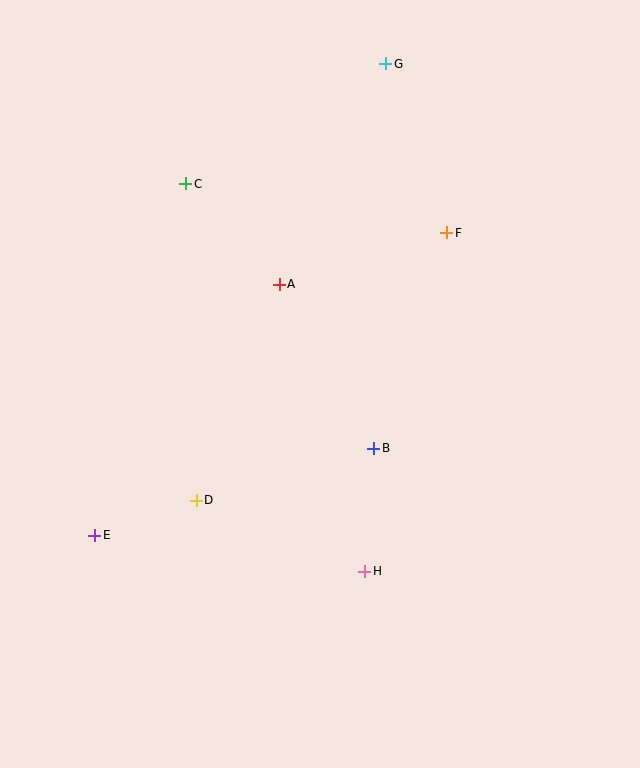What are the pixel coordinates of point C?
Point C is at (186, 184).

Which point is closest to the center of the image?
Point B at (374, 448) is closest to the center.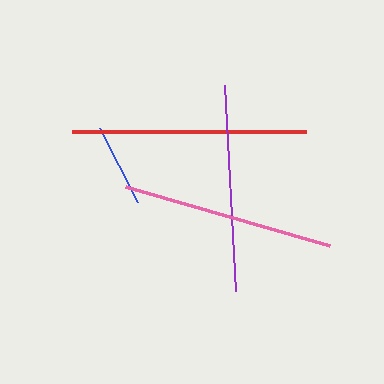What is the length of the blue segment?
The blue segment is approximately 83 pixels long.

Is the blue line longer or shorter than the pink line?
The pink line is longer than the blue line.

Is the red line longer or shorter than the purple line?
The red line is longer than the purple line.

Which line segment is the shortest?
The blue line is the shortest at approximately 83 pixels.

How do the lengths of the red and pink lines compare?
The red and pink lines are approximately the same length.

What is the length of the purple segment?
The purple segment is approximately 206 pixels long.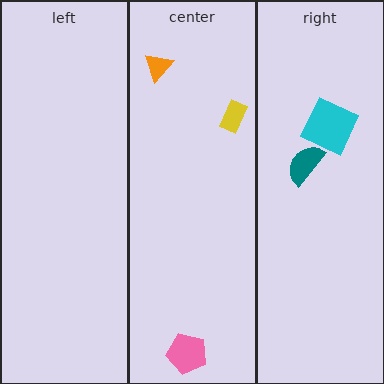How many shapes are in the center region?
3.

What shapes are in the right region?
The cyan square, the teal semicircle.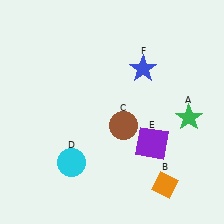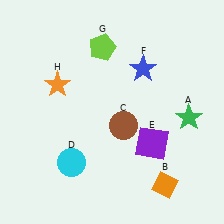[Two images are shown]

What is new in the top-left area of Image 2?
An orange star (H) was added in the top-left area of Image 2.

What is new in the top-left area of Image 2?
A lime pentagon (G) was added in the top-left area of Image 2.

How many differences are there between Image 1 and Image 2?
There are 2 differences between the two images.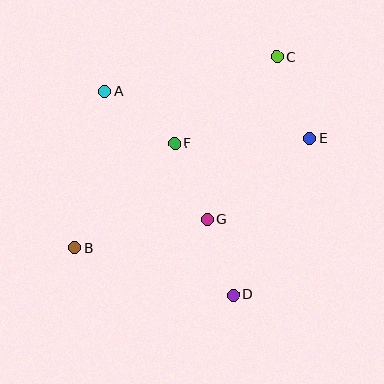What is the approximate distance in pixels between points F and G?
The distance between F and G is approximately 82 pixels.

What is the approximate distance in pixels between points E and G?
The distance between E and G is approximately 131 pixels.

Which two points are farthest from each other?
Points B and C are farthest from each other.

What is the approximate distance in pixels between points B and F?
The distance between B and F is approximately 145 pixels.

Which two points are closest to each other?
Points D and G are closest to each other.